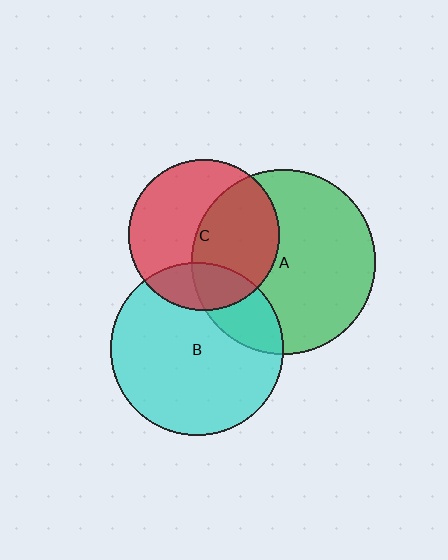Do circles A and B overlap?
Yes.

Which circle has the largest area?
Circle A (green).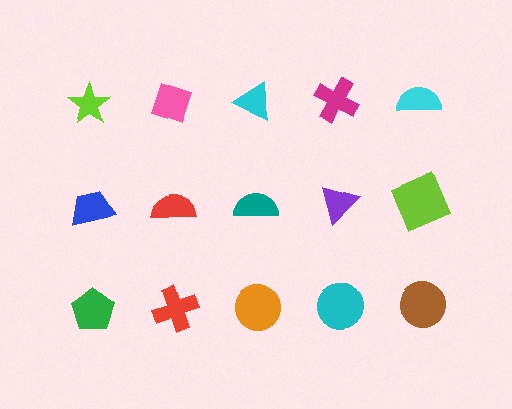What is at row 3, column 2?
A red cross.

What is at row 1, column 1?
A lime star.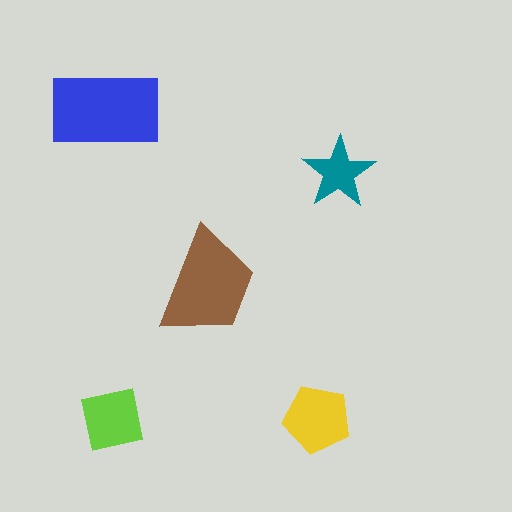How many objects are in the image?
There are 5 objects in the image.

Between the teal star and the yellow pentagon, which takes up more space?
The yellow pentagon.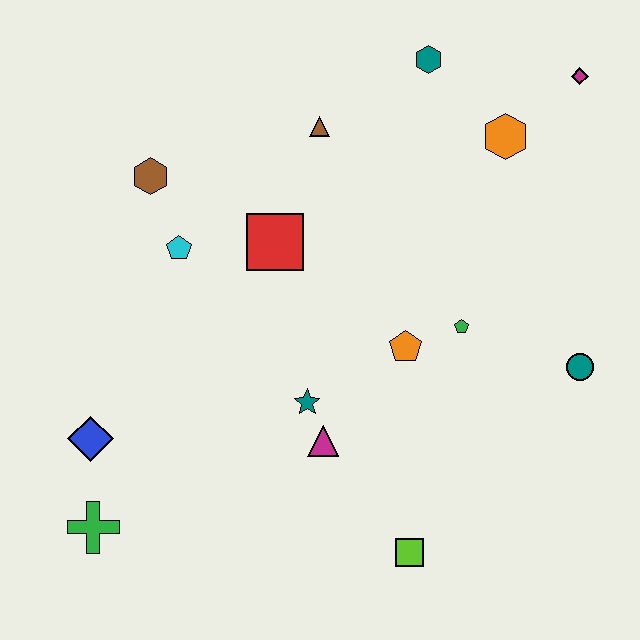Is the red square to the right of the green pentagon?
No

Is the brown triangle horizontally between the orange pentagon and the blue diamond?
Yes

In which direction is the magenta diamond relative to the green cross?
The magenta diamond is to the right of the green cross.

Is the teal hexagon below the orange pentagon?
No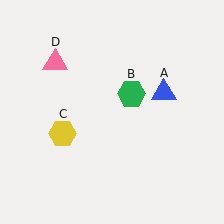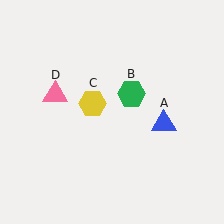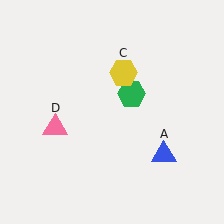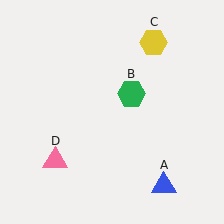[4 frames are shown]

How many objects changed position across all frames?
3 objects changed position: blue triangle (object A), yellow hexagon (object C), pink triangle (object D).